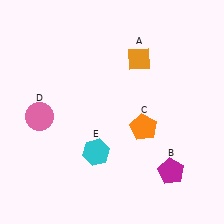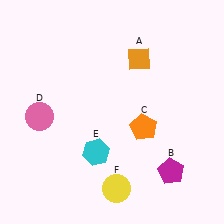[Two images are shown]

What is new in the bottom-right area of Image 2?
A yellow circle (F) was added in the bottom-right area of Image 2.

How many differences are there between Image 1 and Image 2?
There is 1 difference between the two images.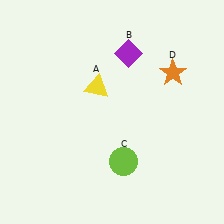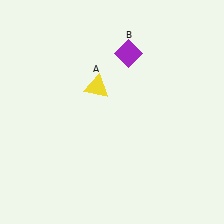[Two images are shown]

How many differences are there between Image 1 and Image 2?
There are 2 differences between the two images.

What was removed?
The lime circle (C), the orange star (D) were removed in Image 2.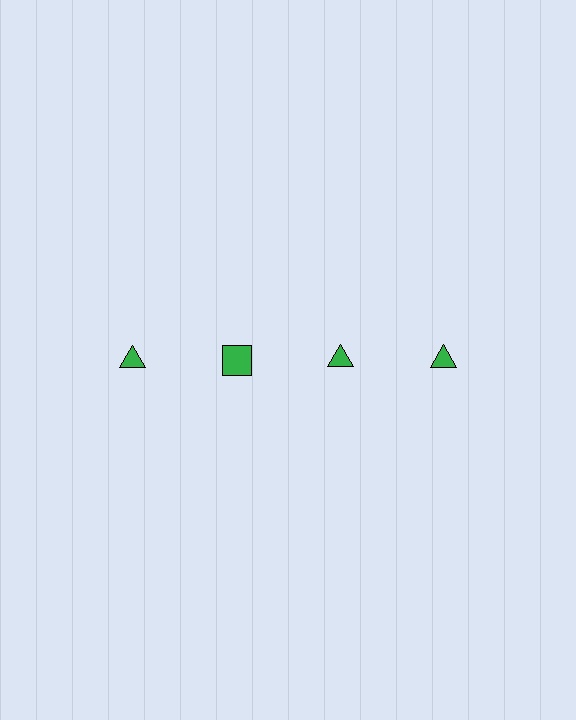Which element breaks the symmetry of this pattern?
The green square in the top row, second from left column breaks the symmetry. All other shapes are green triangles.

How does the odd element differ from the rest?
It has a different shape: square instead of triangle.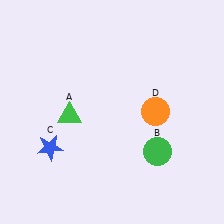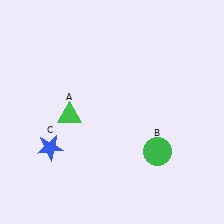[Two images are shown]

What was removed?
The orange circle (D) was removed in Image 2.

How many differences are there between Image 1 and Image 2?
There is 1 difference between the two images.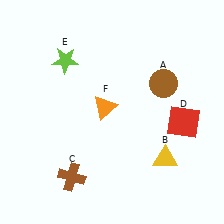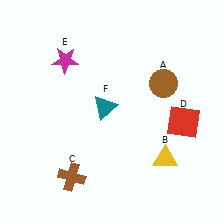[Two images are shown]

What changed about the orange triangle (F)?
In Image 1, F is orange. In Image 2, it changed to teal.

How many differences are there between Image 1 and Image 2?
There are 2 differences between the two images.